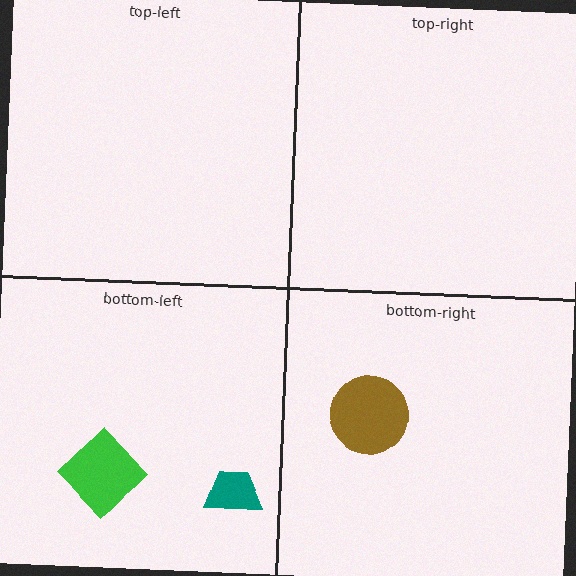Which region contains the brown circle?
The bottom-right region.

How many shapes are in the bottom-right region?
1.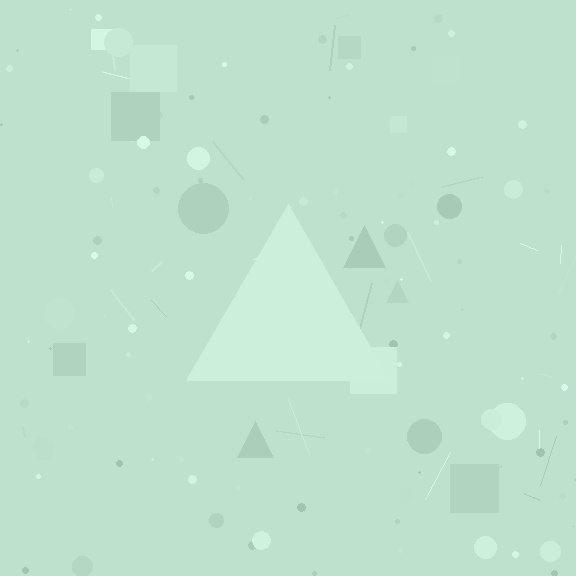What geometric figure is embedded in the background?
A triangle is embedded in the background.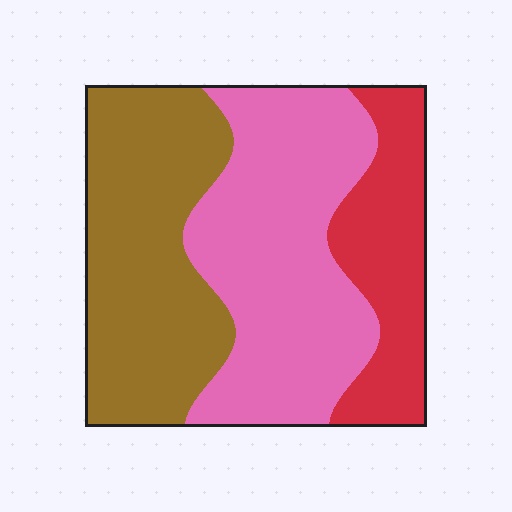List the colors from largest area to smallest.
From largest to smallest: pink, brown, red.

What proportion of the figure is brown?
Brown covers 37% of the figure.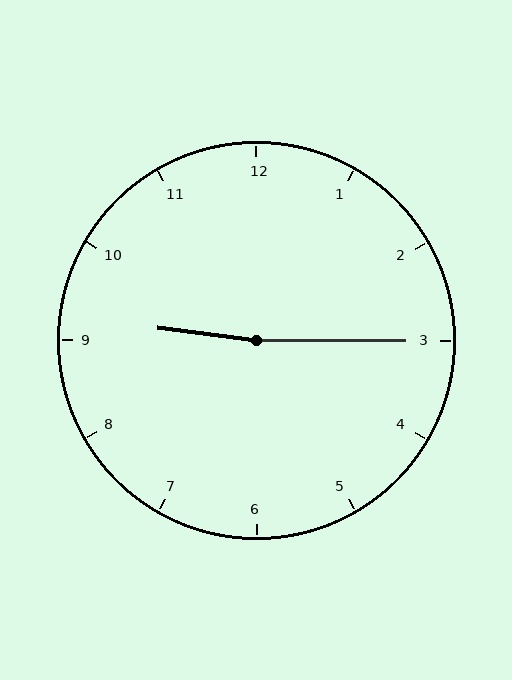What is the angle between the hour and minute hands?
Approximately 172 degrees.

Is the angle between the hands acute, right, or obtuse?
It is obtuse.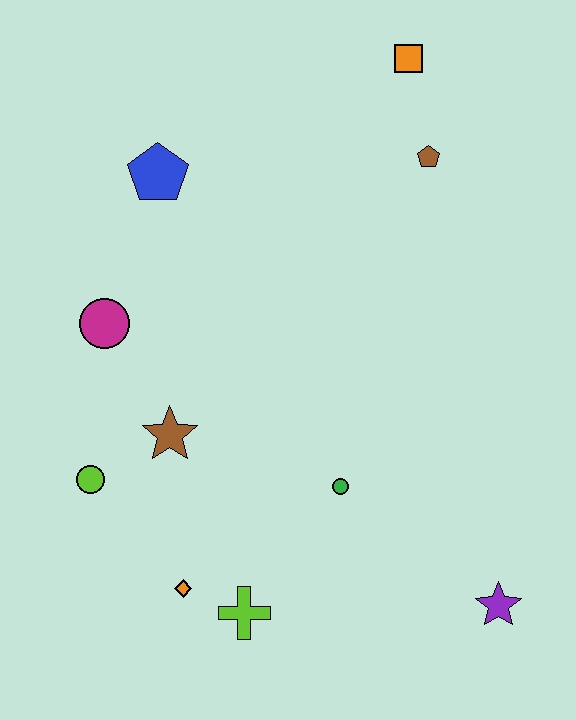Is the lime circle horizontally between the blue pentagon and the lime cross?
No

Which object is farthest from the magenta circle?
The purple star is farthest from the magenta circle.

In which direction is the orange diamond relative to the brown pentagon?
The orange diamond is below the brown pentagon.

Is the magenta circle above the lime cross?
Yes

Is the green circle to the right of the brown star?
Yes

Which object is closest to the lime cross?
The orange diamond is closest to the lime cross.